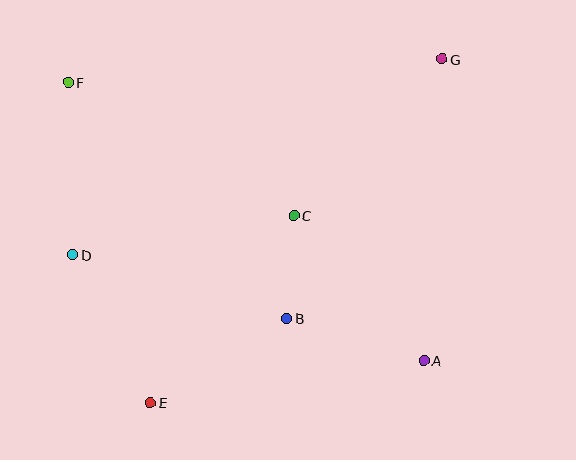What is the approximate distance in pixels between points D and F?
The distance between D and F is approximately 172 pixels.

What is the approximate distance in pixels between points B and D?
The distance between B and D is approximately 224 pixels.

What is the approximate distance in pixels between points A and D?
The distance between A and D is approximately 367 pixels.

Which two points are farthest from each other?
Points A and F are farthest from each other.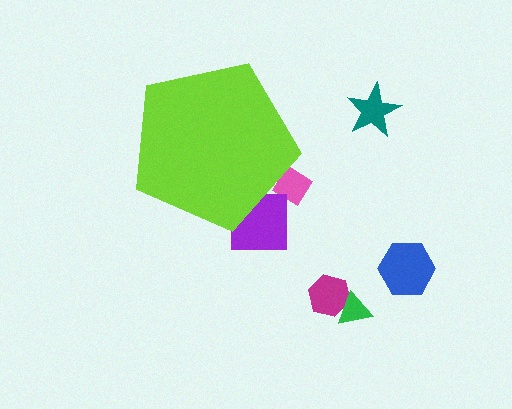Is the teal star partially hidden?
No, the teal star is fully visible.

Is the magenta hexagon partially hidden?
No, the magenta hexagon is fully visible.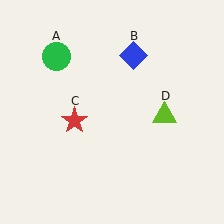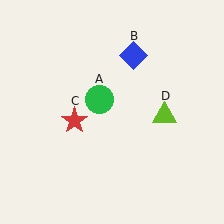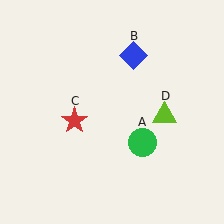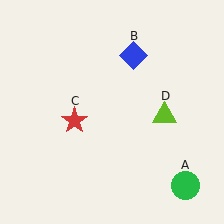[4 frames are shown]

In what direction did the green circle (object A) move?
The green circle (object A) moved down and to the right.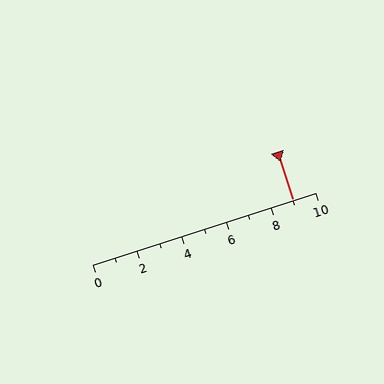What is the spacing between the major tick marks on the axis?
The major ticks are spaced 2 apart.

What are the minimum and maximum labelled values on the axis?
The axis runs from 0 to 10.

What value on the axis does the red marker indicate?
The marker indicates approximately 9.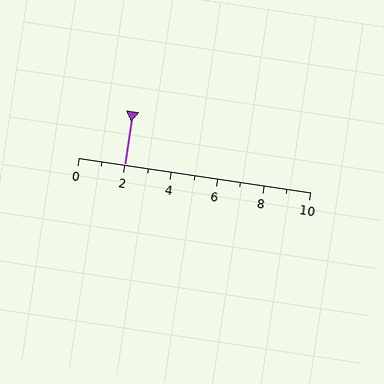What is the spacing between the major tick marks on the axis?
The major ticks are spaced 2 apart.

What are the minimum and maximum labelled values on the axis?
The axis runs from 0 to 10.